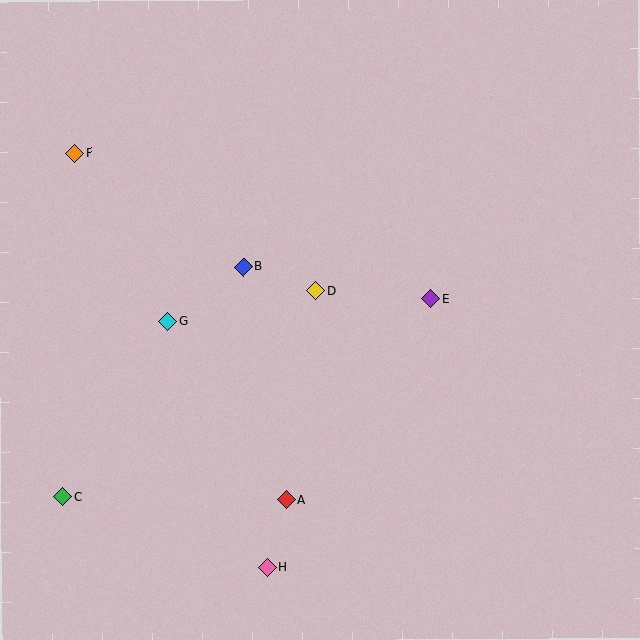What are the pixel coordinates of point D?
Point D is at (315, 291).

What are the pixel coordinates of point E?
Point E is at (431, 299).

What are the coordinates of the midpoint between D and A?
The midpoint between D and A is at (301, 395).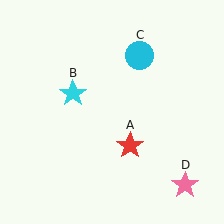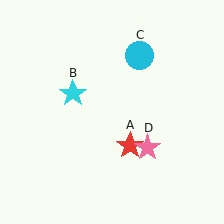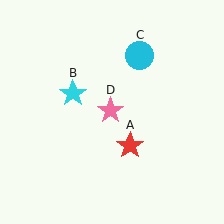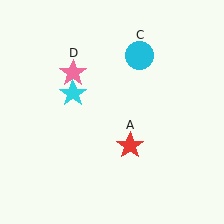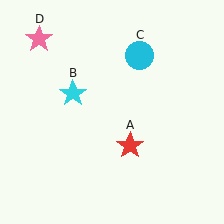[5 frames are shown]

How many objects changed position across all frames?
1 object changed position: pink star (object D).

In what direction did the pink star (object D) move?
The pink star (object D) moved up and to the left.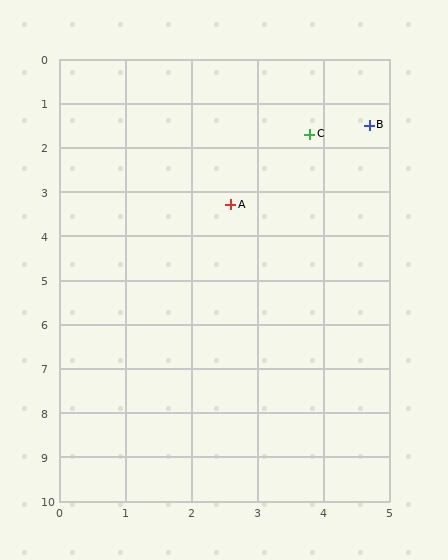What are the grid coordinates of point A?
Point A is at approximately (2.6, 3.3).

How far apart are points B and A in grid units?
Points B and A are about 2.8 grid units apart.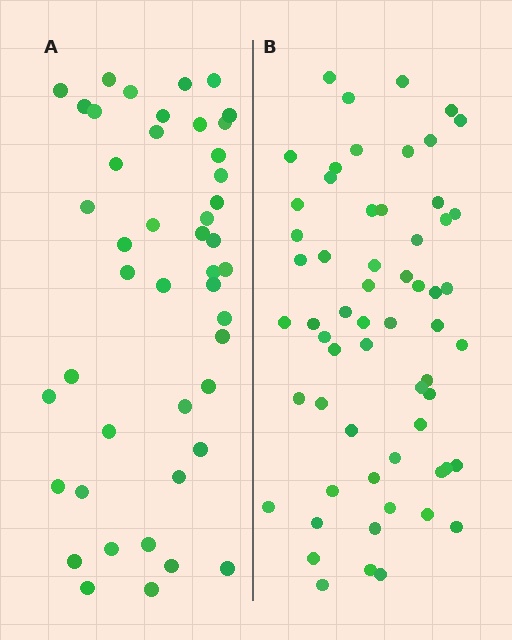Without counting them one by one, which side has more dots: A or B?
Region B (the right region) has more dots.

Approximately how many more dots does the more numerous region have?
Region B has approximately 15 more dots than region A.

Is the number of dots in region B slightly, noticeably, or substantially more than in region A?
Region B has noticeably more, but not dramatically so. The ratio is roughly 1.3 to 1.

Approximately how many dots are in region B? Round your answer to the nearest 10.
About 60 dots.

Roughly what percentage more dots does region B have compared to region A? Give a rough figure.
About 35% more.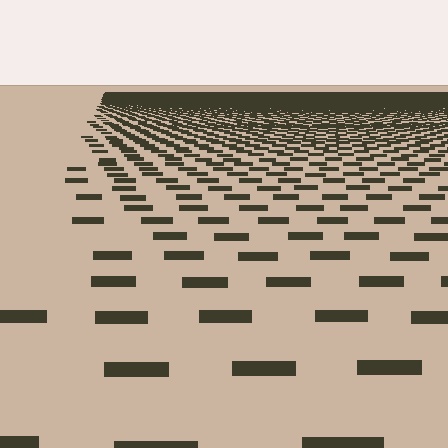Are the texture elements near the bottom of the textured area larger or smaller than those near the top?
Larger. Near the bottom, elements are closer to the viewer and appear at a bigger on-screen size.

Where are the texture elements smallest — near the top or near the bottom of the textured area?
Near the top.